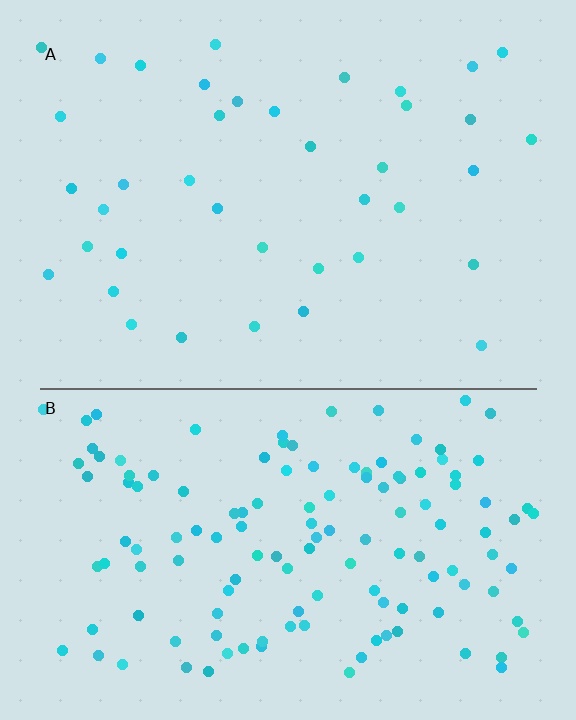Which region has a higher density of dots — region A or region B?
B (the bottom).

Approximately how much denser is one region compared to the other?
Approximately 3.4× — region B over region A.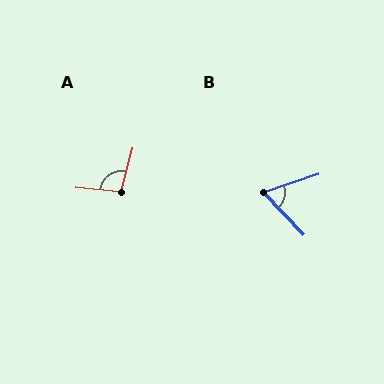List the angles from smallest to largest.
B (65°), A (99°).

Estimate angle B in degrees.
Approximately 65 degrees.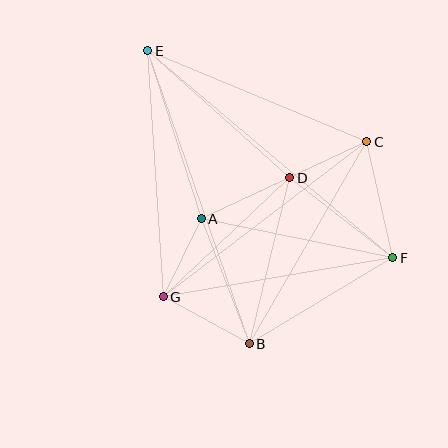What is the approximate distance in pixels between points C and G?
The distance between C and G is approximately 256 pixels.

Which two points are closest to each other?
Points C and D are closest to each other.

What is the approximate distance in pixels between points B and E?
The distance between B and E is approximately 310 pixels.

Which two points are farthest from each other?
Points E and F are farthest from each other.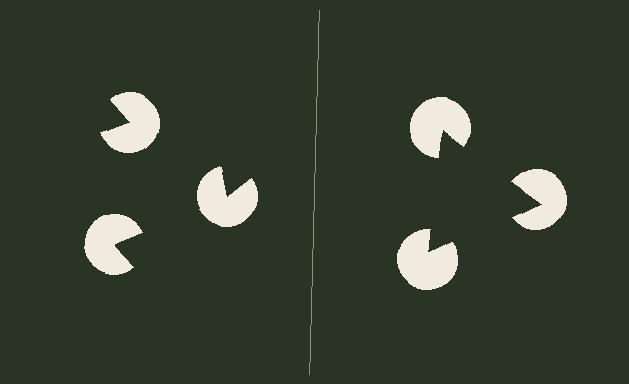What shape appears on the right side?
An illusory triangle.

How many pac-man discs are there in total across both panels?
6 — 3 on each side.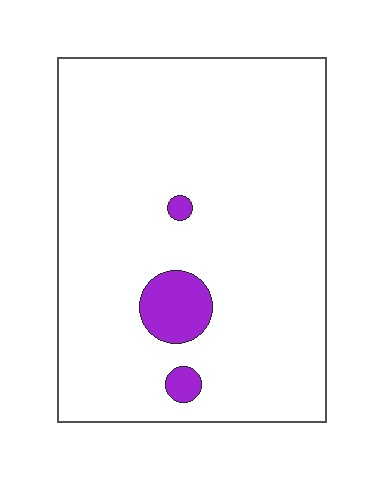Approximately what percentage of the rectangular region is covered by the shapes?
Approximately 5%.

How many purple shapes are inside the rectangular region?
3.